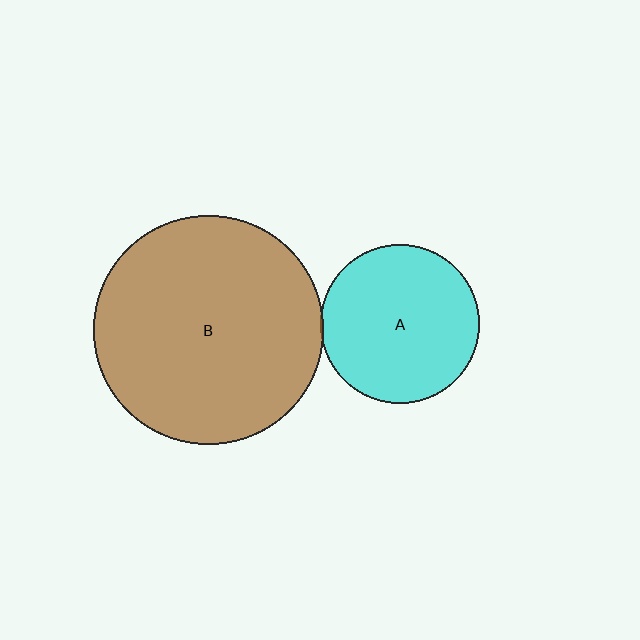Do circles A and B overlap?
Yes.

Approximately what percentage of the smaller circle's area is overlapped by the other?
Approximately 5%.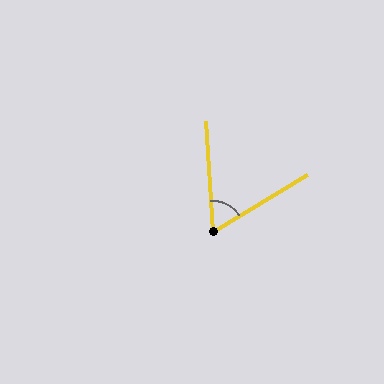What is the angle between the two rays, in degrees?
Approximately 62 degrees.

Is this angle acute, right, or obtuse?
It is acute.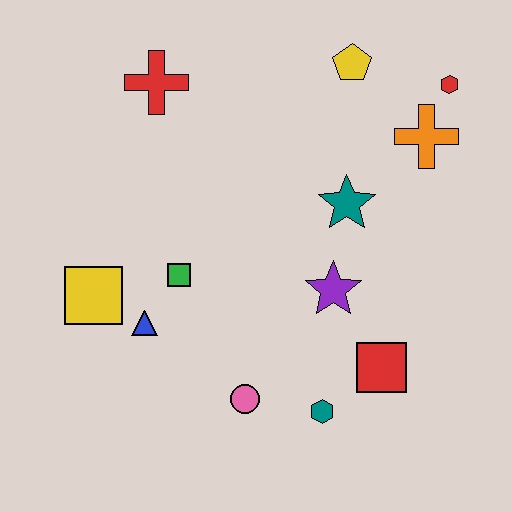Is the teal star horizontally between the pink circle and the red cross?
No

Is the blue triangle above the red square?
Yes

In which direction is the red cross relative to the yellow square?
The red cross is above the yellow square.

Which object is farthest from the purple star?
The red cross is farthest from the purple star.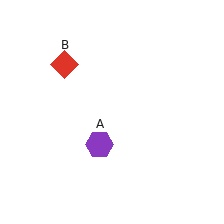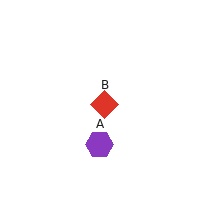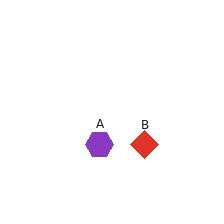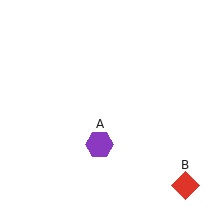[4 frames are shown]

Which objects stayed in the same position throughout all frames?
Purple hexagon (object A) remained stationary.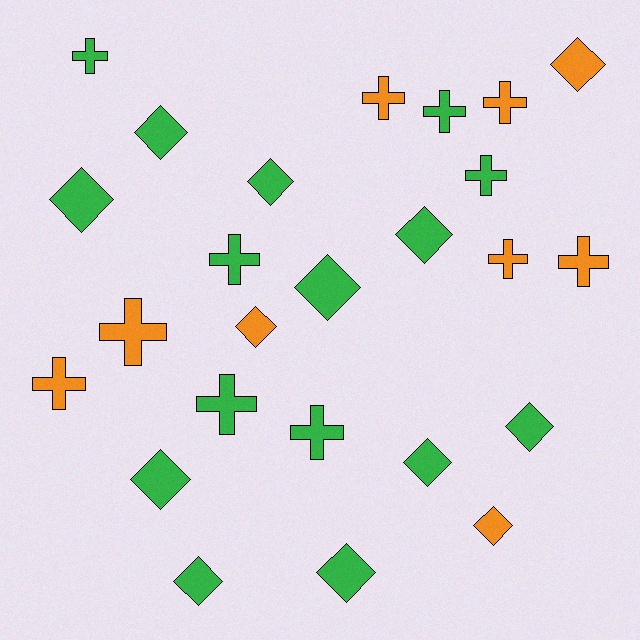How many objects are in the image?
There are 25 objects.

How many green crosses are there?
There are 6 green crosses.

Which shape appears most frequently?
Diamond, with 13 objects.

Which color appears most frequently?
Green, with 16 objects.